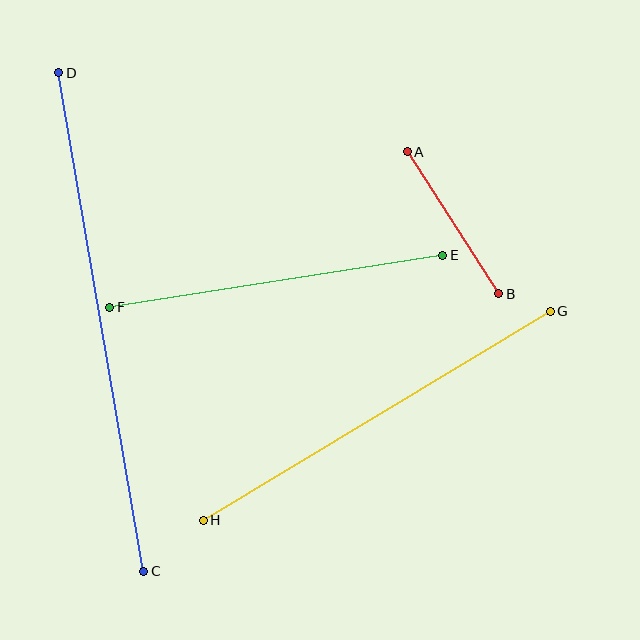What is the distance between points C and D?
The distance is approximately 506 pixels.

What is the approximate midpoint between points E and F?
The midpoint is at approximately (276, 281) pixels.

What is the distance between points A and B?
The distance is approximately 169 pixels.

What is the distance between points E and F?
The distance is approximately 337 pixels.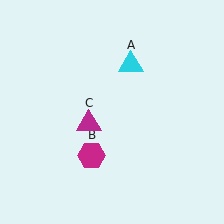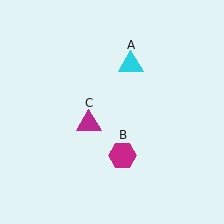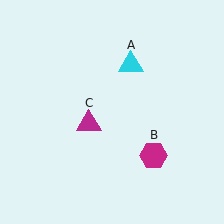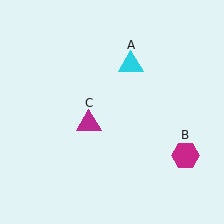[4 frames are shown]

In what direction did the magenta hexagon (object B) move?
The magenta hexagon (object B) moved right.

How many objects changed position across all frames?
1 object changed position: magenta hexagon (object B).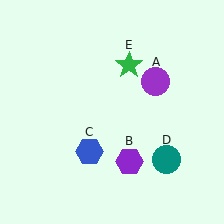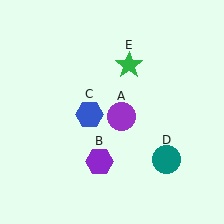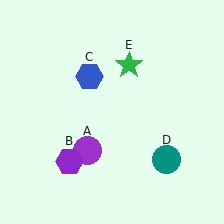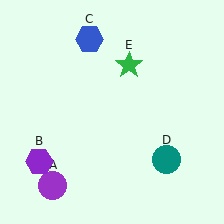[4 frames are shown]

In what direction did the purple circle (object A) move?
The purple circle (object A) moved down and to the left.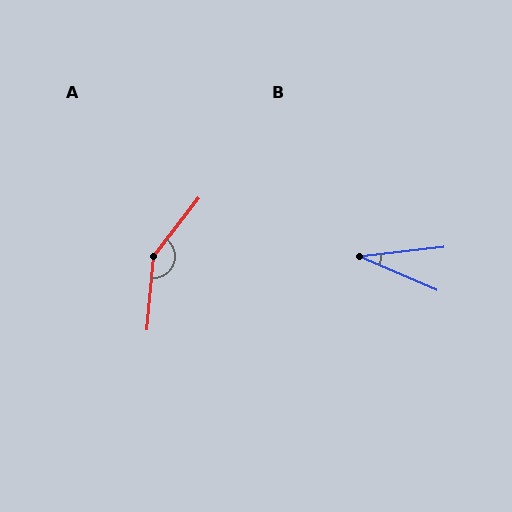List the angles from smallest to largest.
B (30°), A (147°).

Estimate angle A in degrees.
Approximately 147 degrees.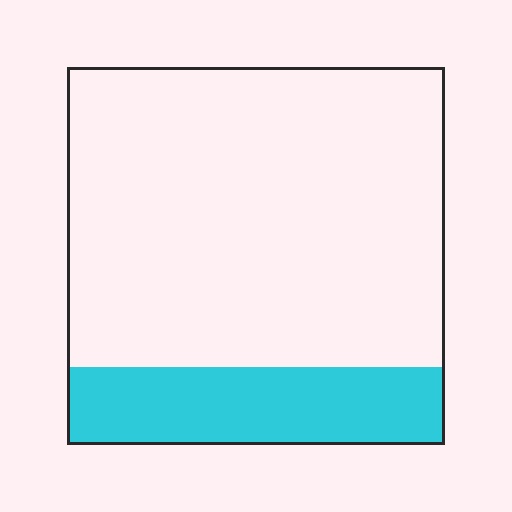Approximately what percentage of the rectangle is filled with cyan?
Approximately 20%.